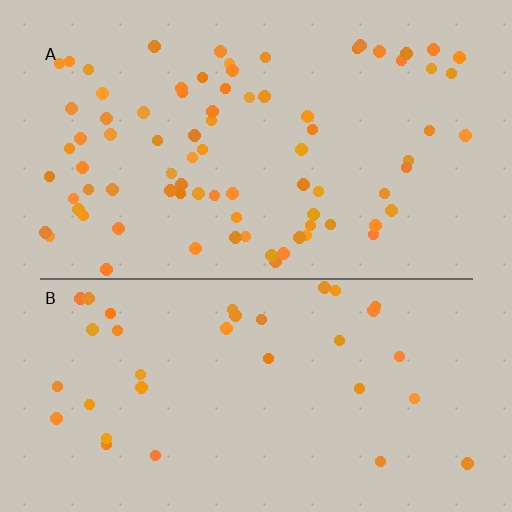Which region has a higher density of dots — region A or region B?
A (the top).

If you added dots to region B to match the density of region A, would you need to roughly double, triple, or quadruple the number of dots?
Approximately double.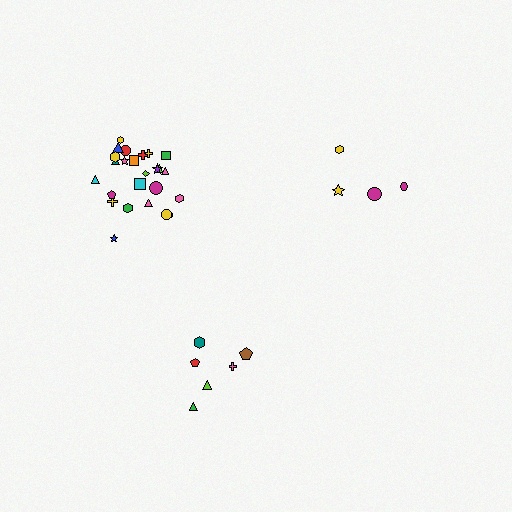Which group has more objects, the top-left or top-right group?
The top-left group.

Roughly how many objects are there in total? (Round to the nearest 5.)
Roughly 35 objects in total.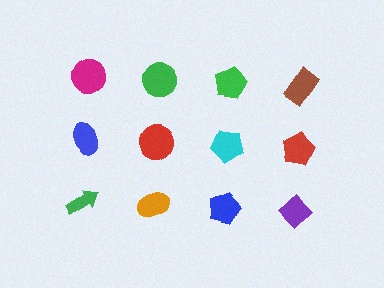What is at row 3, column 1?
A green arrow.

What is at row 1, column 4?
A brown rectangle.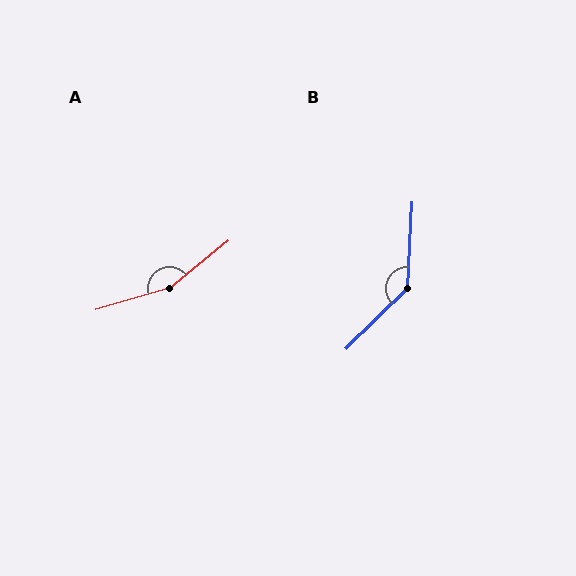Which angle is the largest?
A, at approximately 157 degrees.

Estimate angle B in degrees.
Approximately 138 degrees.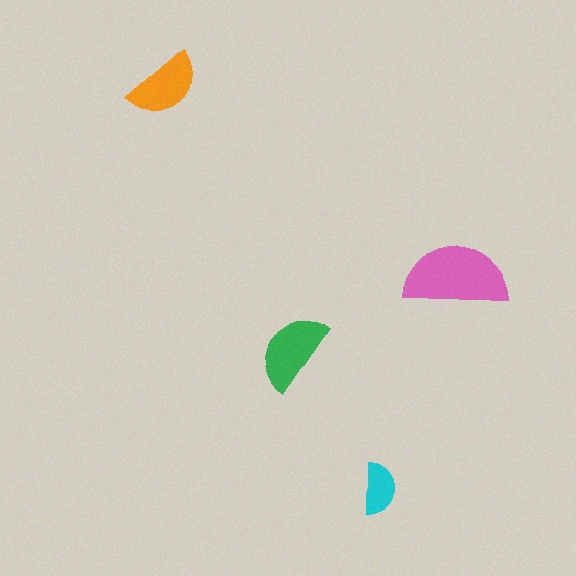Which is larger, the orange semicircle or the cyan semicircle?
The orange one.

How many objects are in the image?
There are 4 objects in the image.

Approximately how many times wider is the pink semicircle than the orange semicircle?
About 1.5 times wider.